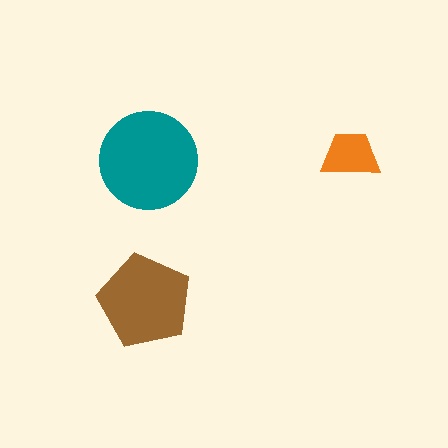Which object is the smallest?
The orange trapezoid.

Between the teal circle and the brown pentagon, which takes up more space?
The teal circle.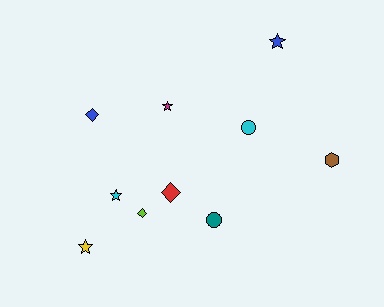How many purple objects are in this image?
There are no purple objects.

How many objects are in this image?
There are 10 objects.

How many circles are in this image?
There are 2 circles.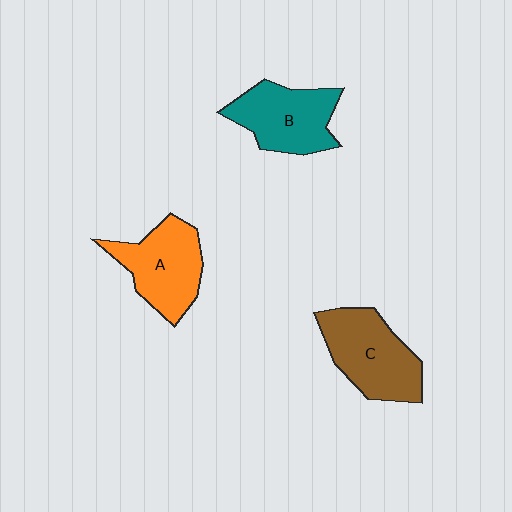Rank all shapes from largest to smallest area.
From largest to smallest: C (brown), A (orange), B (teal).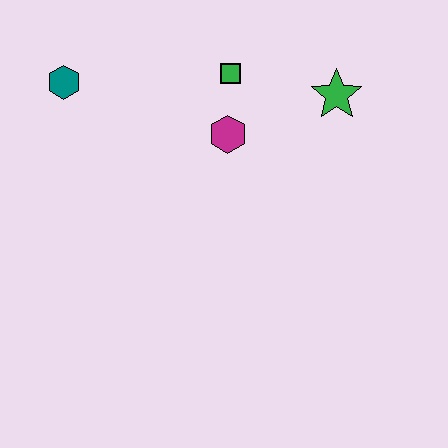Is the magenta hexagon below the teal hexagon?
Yes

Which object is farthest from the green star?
The teal hexagon is farthest from the green star.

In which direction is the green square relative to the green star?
The green square is to the left of the green star.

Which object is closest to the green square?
The magenta hexagon is closest to the green square.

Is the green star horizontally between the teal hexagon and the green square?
No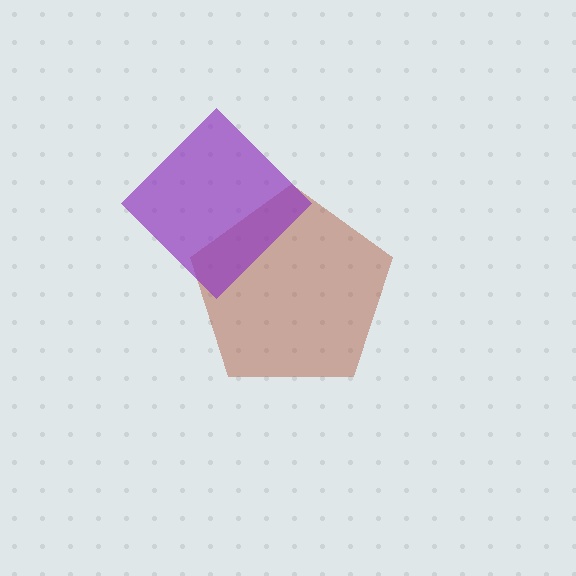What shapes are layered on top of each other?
The layered shapes are: a brown pentagon, a purple diamond.